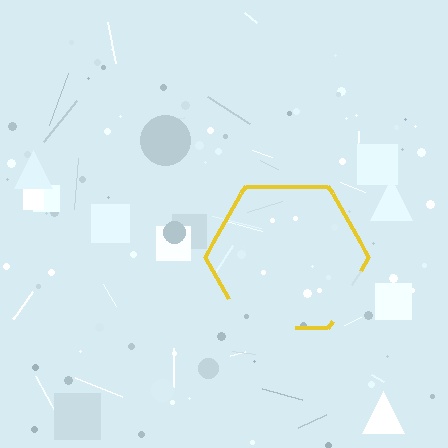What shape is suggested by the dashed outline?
The dashed outline suggests a hexagon.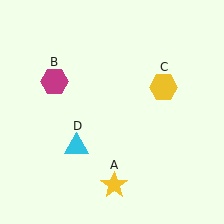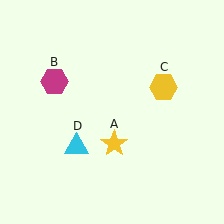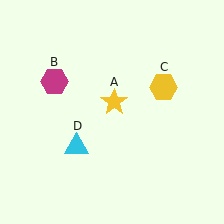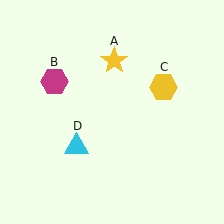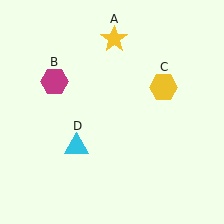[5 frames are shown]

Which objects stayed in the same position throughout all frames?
Magenta hexagon (object B) and yellow hexagon (object C) and cyan triangle (object D) remained stationary.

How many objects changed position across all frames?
1 object changed position: yellow star (object A).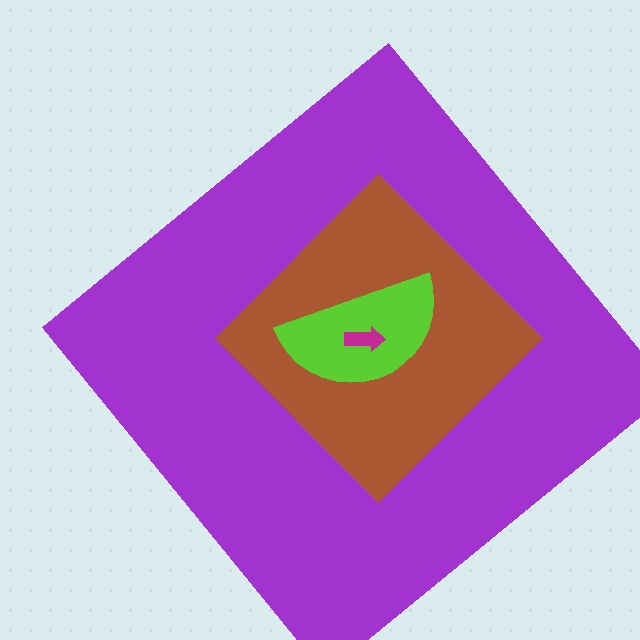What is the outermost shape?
The purple diamond.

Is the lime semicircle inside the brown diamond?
Yes.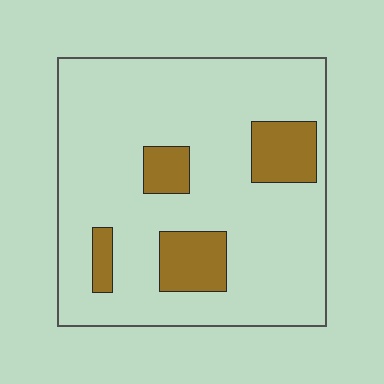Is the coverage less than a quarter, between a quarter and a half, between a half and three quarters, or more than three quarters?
Less than a quarter.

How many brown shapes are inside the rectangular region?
4.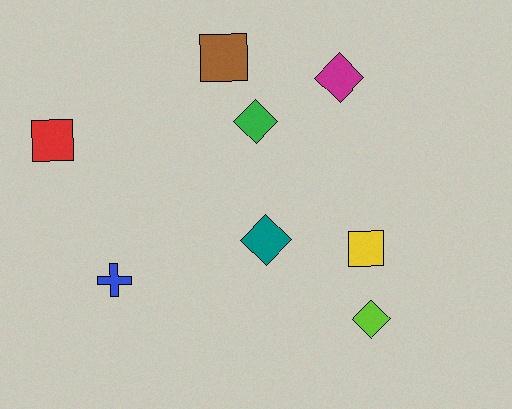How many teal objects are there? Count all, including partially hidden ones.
There is 1 teal object.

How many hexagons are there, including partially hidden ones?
There are no hexagons.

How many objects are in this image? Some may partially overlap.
There are 8 objects.